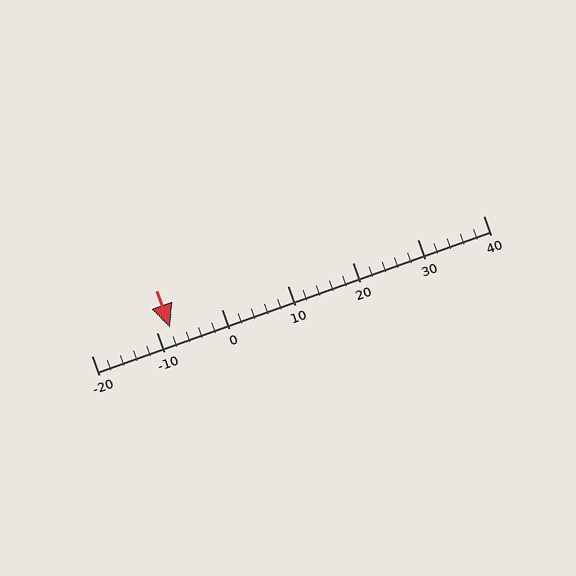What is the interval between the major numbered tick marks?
The major tick marks are spaced 10 units apart.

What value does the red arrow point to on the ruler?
The red arrow points to approximately -8.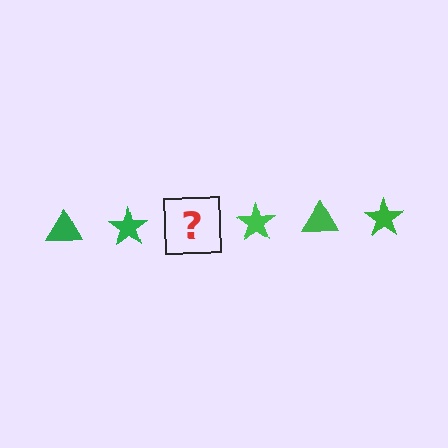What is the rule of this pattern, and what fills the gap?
The rule is that the pattern cycles through triangle, star shapes in green. The gap should be filled with a green triangle.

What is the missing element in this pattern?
The missing element is a green triangle.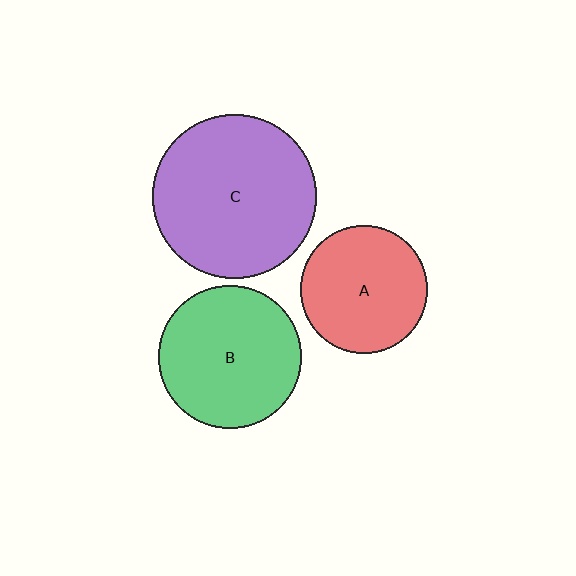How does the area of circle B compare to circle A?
Approximately 1.3 times.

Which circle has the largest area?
Circle C (purple).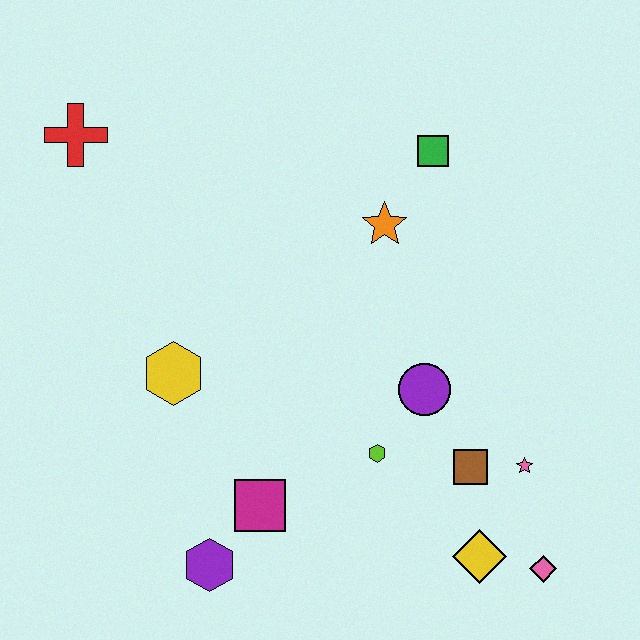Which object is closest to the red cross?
The yellow hexagon is closest to the red cross.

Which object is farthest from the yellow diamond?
The red cross is farthest from the yellow diamond.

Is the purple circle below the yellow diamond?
No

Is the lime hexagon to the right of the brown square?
No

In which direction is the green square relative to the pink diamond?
The green square is above the pink diamond.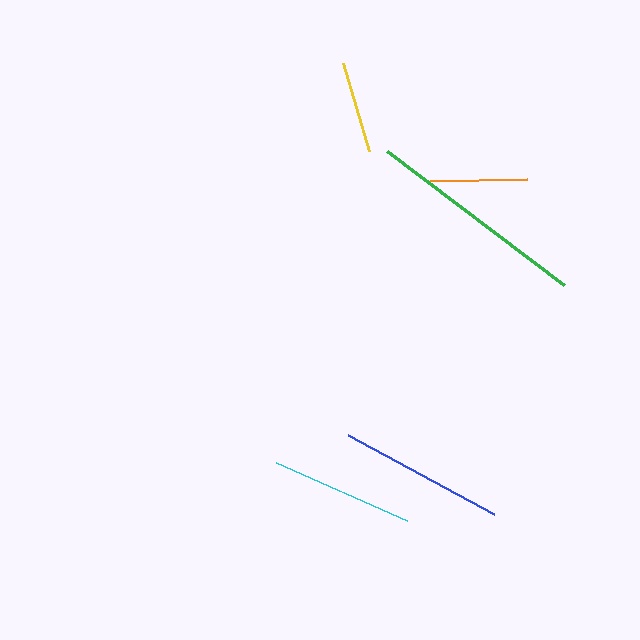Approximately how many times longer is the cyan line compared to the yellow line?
The cyan line is approximately 1.5 times the length of the yellow line.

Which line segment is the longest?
The green line is the longest at approximately 222 pixels.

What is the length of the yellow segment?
The yellow segment is approximately 92 pixels long.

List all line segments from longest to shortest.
From longest to shortest: green, blue, cyan, orange, yellow.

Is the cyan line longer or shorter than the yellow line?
The cyan line is longer than the yellow line.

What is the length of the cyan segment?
The cyan segment is approximately 143 pixels long.